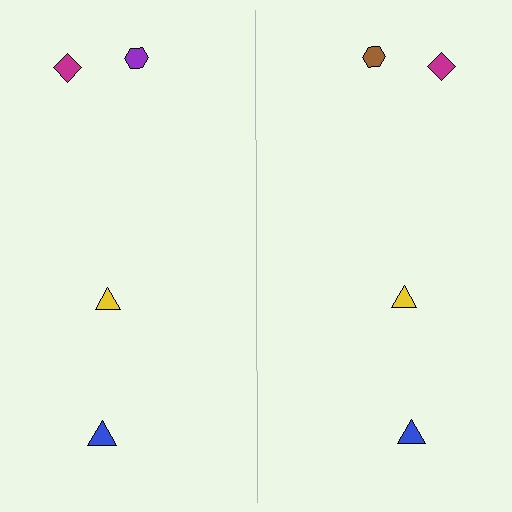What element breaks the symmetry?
The brown hexagon on the right side breaks the symmetry — its mirror counterpart is purple.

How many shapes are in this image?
There are 8 shapes in this image.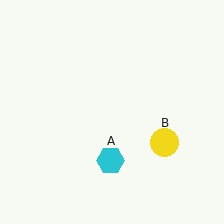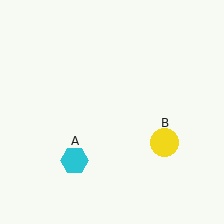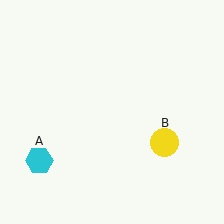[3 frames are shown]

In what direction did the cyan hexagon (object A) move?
The cyan hexagon (object A) moved left.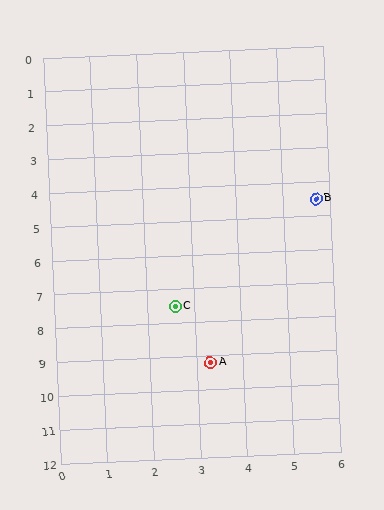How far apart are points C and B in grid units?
Points C and B are about 4.3 grid units apart.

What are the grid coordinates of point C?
Point C is at approximately (2.6, 7.5).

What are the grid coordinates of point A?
Point A is at approximately (3.3, 9.2).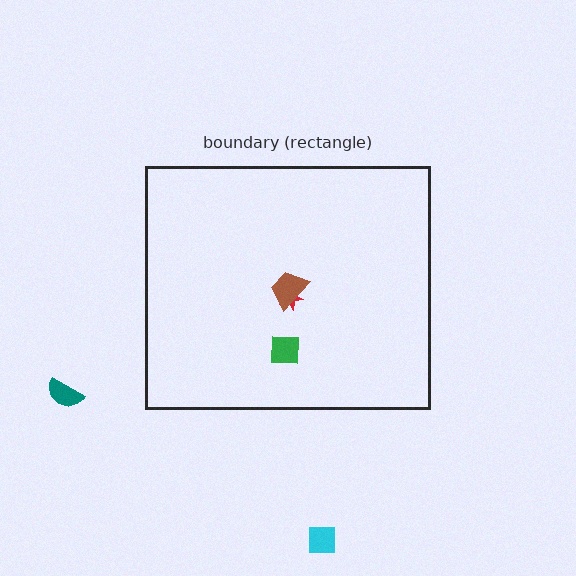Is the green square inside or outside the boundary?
Inside.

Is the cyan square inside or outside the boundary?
Outside.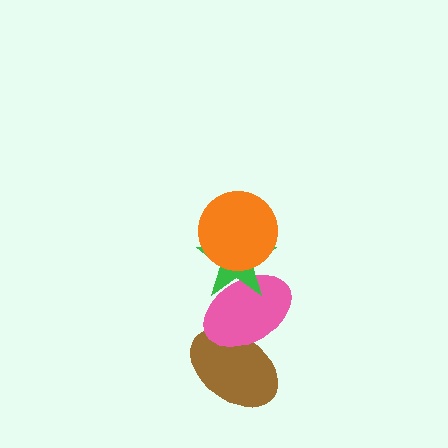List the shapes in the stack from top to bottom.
From top to bottom: the orange circle, the green star, the pink ellipse, the brown ellipse.